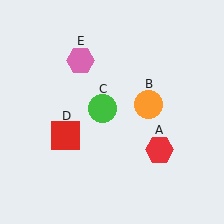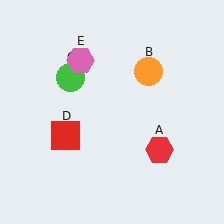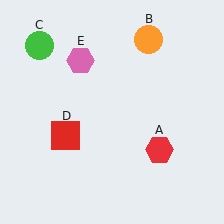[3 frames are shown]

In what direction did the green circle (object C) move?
The green circle (object C) moved up and to the left.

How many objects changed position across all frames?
2 objects changed position: orange circle (object B), green circle (object C).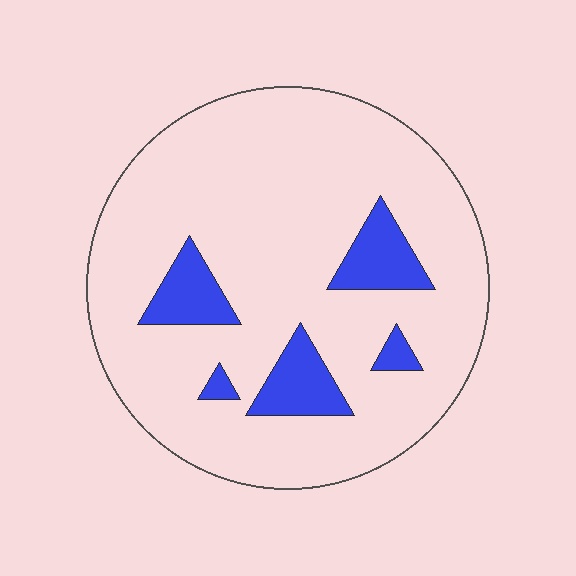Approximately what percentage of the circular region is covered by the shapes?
Approximately 15%.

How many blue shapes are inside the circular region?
5.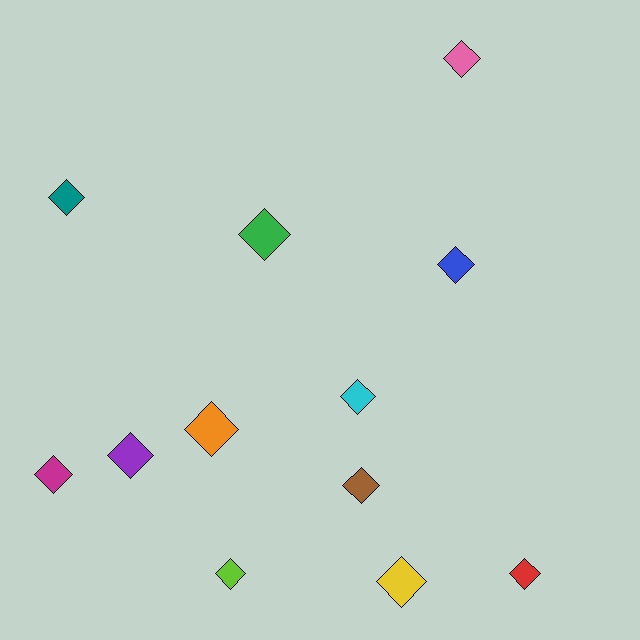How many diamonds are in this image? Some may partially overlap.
There are 12 diamonds.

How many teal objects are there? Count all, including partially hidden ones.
There is 1 teal object.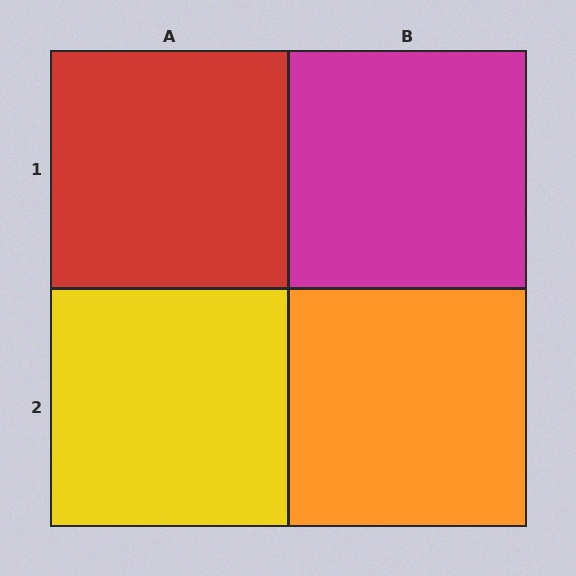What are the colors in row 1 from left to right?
Red, magenta.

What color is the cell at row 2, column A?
Yellow.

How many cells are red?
1 cell is red.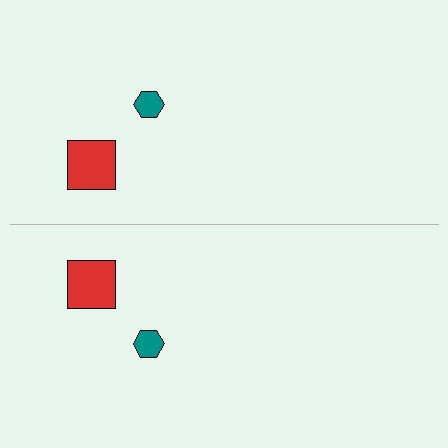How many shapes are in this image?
There are 4 shapes in this image.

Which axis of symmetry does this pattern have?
The pattern has a horizontal axis of symmetry running through the center of the image.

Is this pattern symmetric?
Yes, this pattern has bilateral (reflection) symmetry.